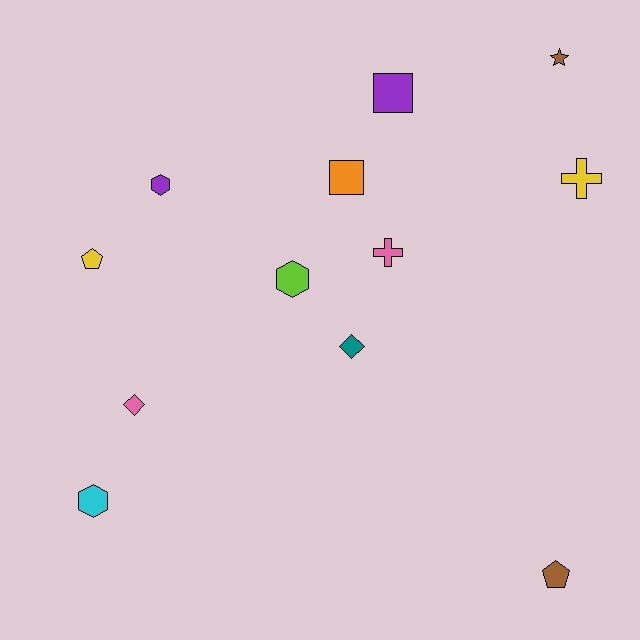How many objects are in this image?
There are 12 objects.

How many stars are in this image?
There is 1 star.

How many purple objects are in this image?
There are 2 purple objects.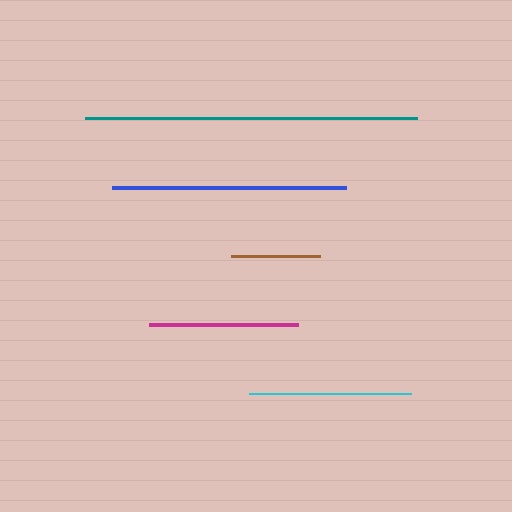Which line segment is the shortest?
The brown line is the shortest at approximately 89 pixels.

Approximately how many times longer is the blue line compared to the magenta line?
The blue line is approximately 1.6 times the length of the magenta line.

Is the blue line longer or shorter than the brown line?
The blue line is longer than the brown line.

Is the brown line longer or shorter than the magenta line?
The magenta line is longer than the brown line.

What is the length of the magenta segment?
The magenta segment is approximately 149 pixels long.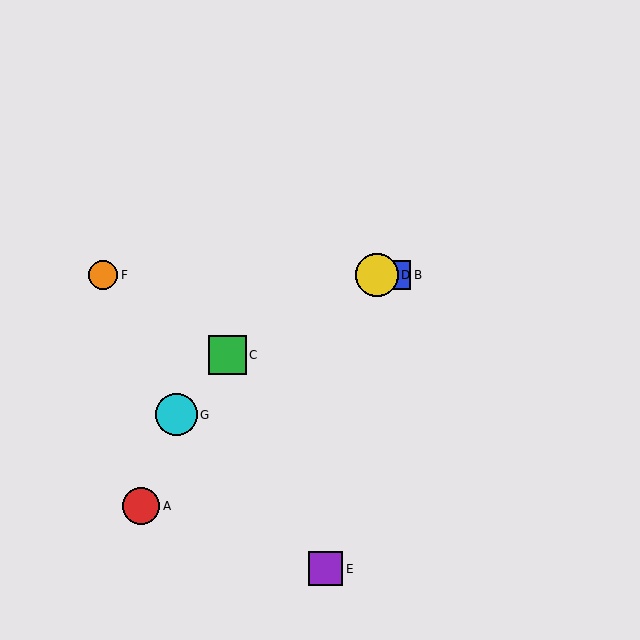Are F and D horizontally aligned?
Yes, both are at y≈275.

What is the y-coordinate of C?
Object C is at y≈355.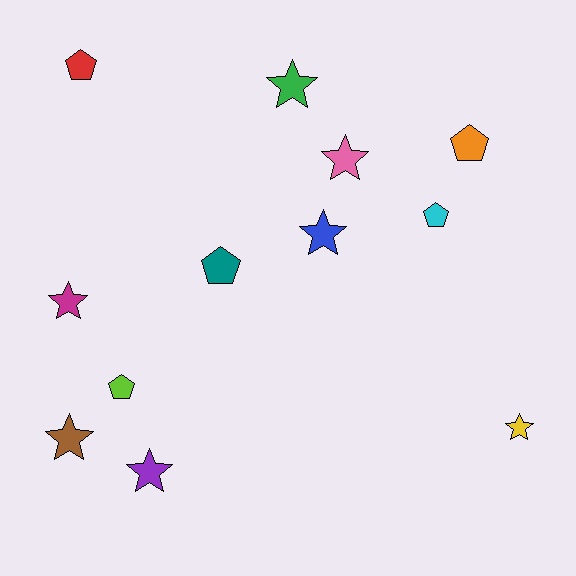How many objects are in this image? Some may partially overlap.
There are 12 objects.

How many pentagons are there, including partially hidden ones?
There are 5 pentagons.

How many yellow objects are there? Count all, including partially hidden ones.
There is 1 yellow object.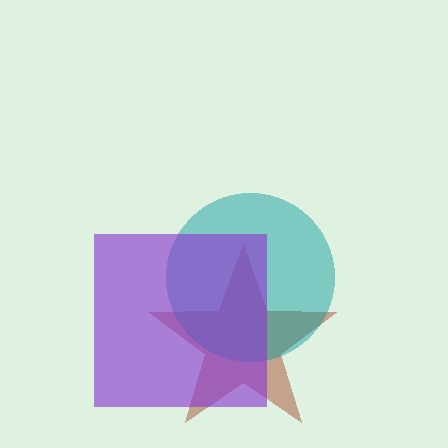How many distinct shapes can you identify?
There are 3 distinct shapes: a brown star, a teal circle, a purple square.